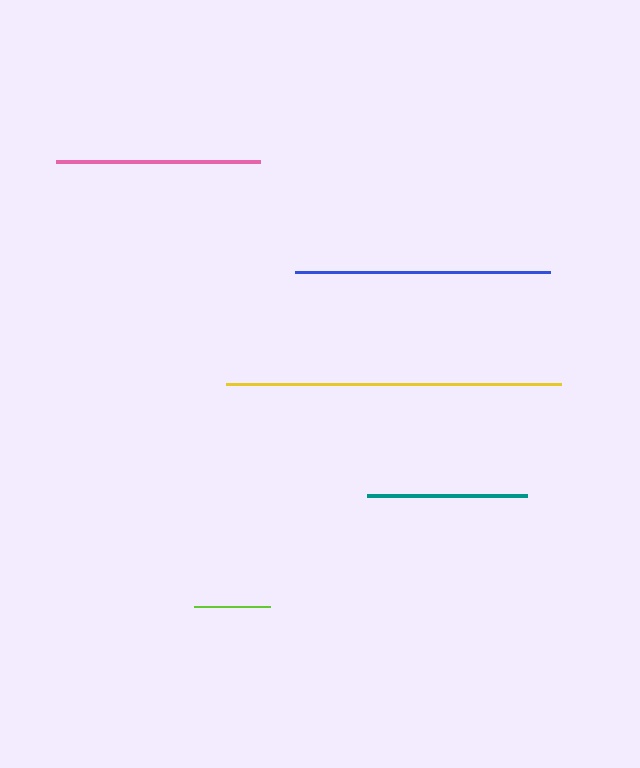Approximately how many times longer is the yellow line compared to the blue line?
The yellow line is approximately 1.3 times the length of the blue line.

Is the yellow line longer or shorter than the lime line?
The yellow line is longer than the lime line.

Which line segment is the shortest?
The lime line is the shortest at approximately 75 pixels.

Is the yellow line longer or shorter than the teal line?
The yellow line is longer than the teal line.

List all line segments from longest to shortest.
From longest to shortest: yellow, blue, pink, teal, lime.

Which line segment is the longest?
The yellow line is the longest at approximately 336 pixels.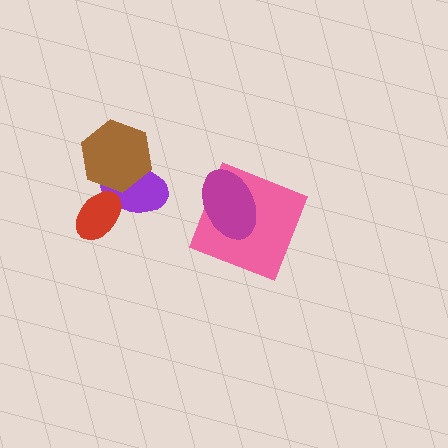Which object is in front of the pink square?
The magenta ellipse is in front of the pink square.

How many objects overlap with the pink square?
1 object overlaps with the pink square.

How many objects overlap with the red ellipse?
1 object overlaps with the red ellipse.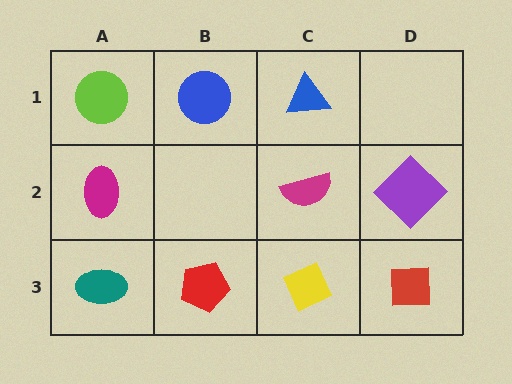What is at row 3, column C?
A yellow diamond.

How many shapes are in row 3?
4 shapes.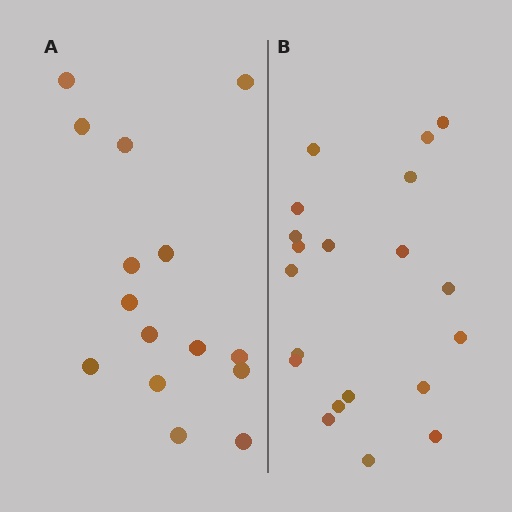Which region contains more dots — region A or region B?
Region B (the right region) has more dots.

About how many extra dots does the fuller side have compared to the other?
Region B has about 5 more dots than region A.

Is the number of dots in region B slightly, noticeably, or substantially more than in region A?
Region B has noticeably more, but not dramatically so. The ratio is roughly 1.3 to 1.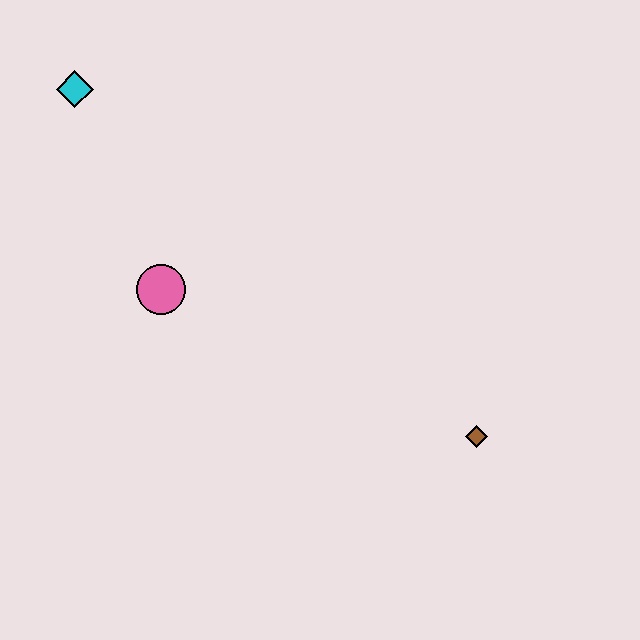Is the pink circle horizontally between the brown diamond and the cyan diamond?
Yes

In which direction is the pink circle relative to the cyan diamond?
The pink circle is below the cyan diamond.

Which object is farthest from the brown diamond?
The cyan diamond is farthest from the brown diamond.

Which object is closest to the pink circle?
The cyan diamond is closest to the pink circle.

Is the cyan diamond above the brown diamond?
Yes